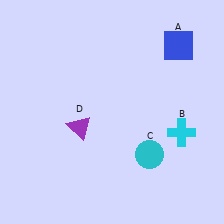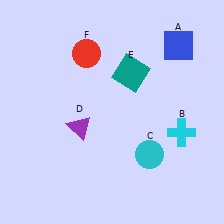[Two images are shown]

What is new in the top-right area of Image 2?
A teal square (E) was added in the top-right area of Image 2.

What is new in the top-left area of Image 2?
A red circle (F) was added in the top-left area of Image 2.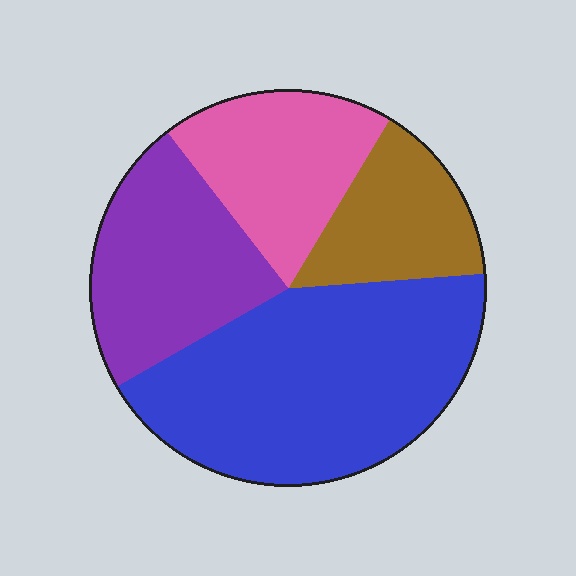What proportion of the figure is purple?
Purple covers 23% of the figure.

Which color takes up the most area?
Blue, at roughly 45%.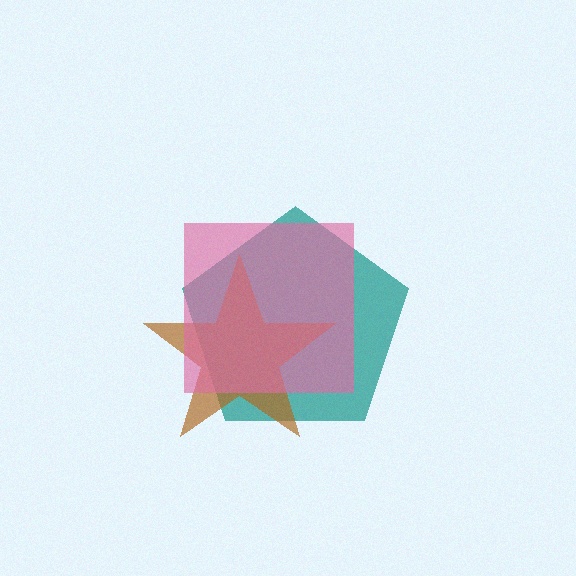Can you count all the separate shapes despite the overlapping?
Yes, there are 3 separate shapes.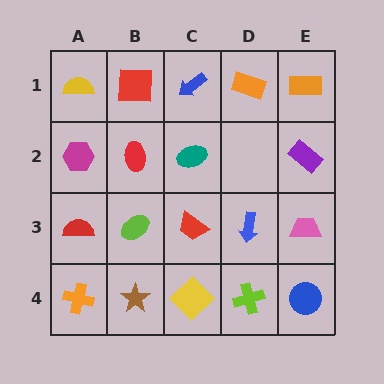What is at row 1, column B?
A red square.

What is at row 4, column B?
A brown star.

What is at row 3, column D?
A blue arrow.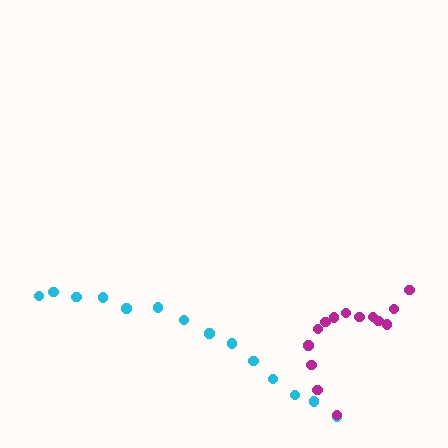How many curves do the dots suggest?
There are 2 distinct paths.